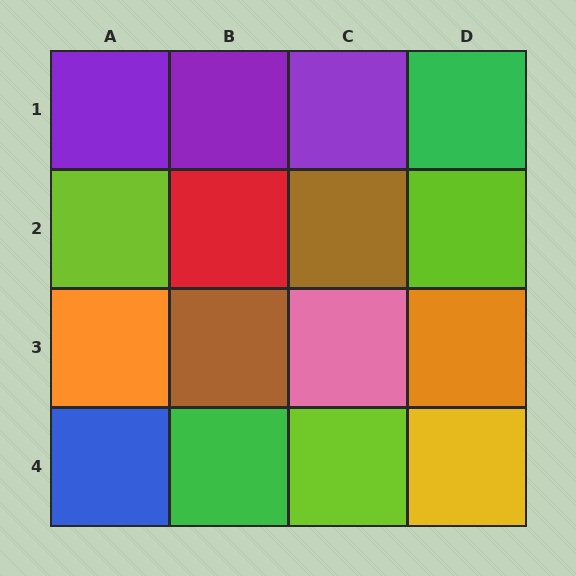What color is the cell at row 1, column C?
Purple.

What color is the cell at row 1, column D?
Green.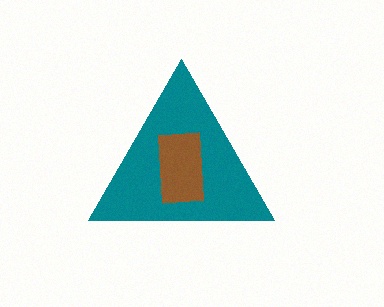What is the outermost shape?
The teal triangle.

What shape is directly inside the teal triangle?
The brown rectangle.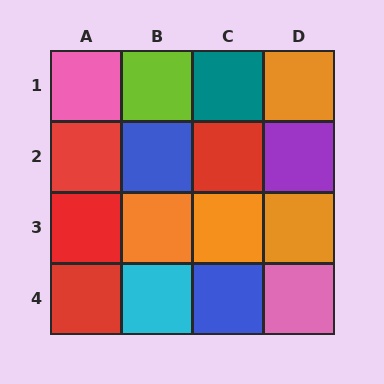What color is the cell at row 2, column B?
Blue.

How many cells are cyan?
1 cell is cyan.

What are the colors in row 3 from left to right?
Red, orange, orange, orange.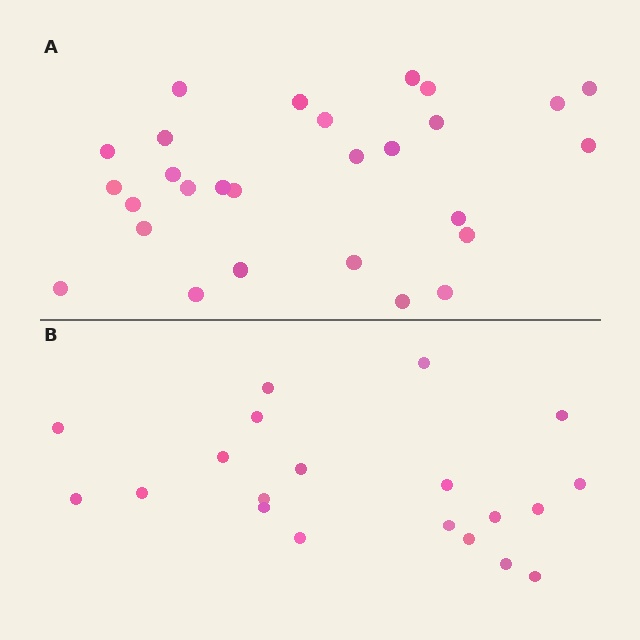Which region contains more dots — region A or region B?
Region A (the top region) has more dots.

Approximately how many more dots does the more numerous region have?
Region A has roughly 8 or so more dots than region B.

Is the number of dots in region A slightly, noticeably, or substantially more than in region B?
Region A has noticeably more, but not dramatically so. The ratio is roughly 1.4 to 1.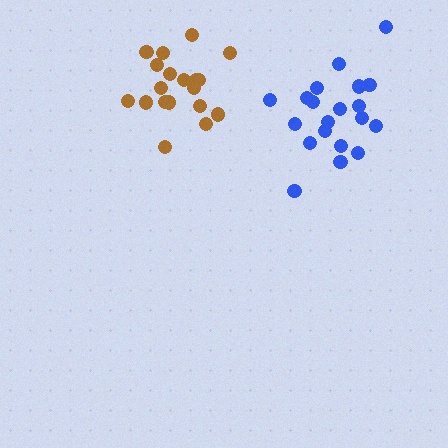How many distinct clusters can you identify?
There are 2 distinct clusters.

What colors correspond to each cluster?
The clusters are colored: blue, brown.